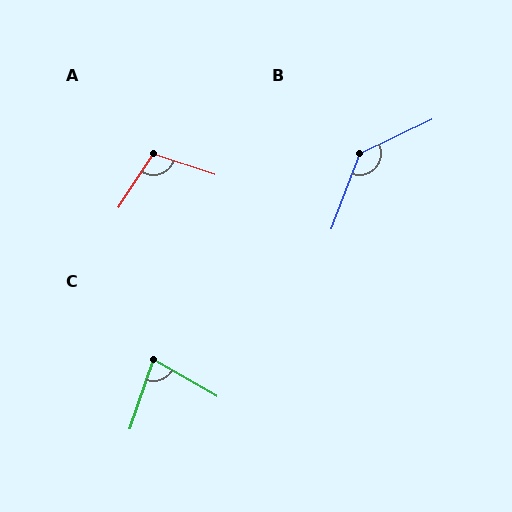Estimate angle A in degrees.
Approximately 105 degrees.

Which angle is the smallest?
C, at approximately 78 degrees.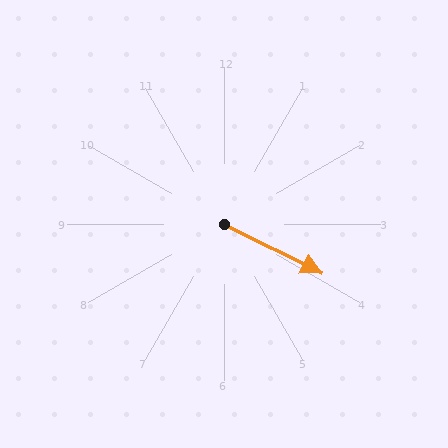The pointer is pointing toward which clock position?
Roughly 4 o'clock.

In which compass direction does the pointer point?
Southeast.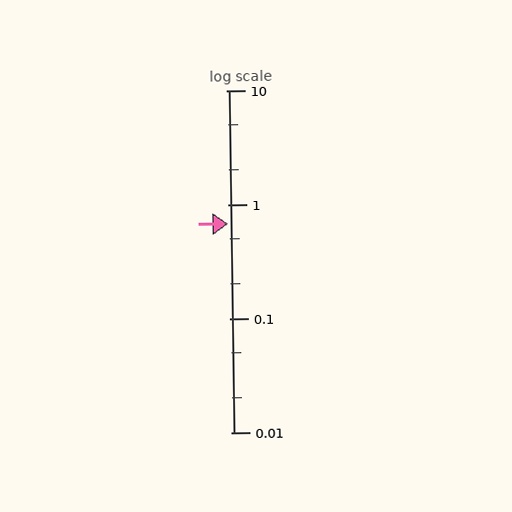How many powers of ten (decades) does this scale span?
The scale spans 3 decades, from 0.01 to 10.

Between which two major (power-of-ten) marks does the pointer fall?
The pointer is between 0.1 and 1.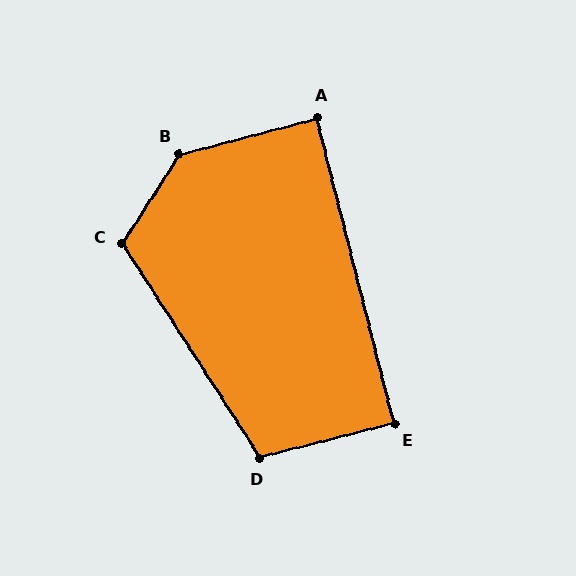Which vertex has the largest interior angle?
B, at approximately 138 degrees.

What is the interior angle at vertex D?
Approximately 109 degrees (obtuse).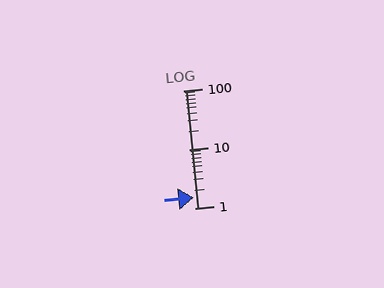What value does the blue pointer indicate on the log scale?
The pointer indicates approximately 1.5.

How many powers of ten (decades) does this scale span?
The scale spans 2 decades, from 1 to 100.